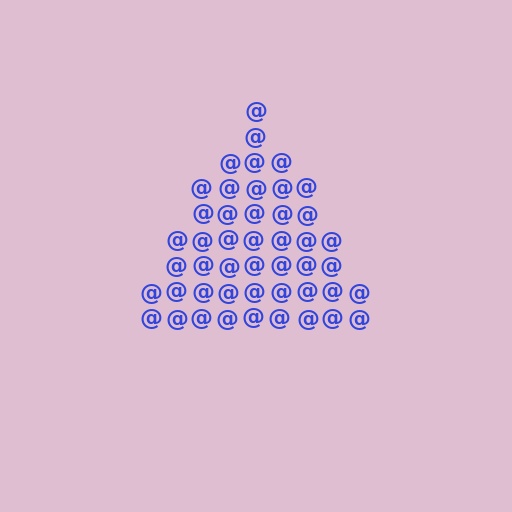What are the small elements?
The small elements are at signs.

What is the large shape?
The large shape is a triangle.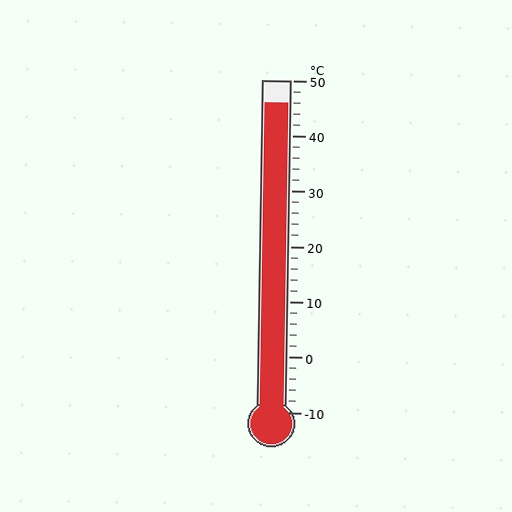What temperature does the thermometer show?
The thermometer shows approximately 46°C.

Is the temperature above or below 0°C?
The temperature is above 0°C.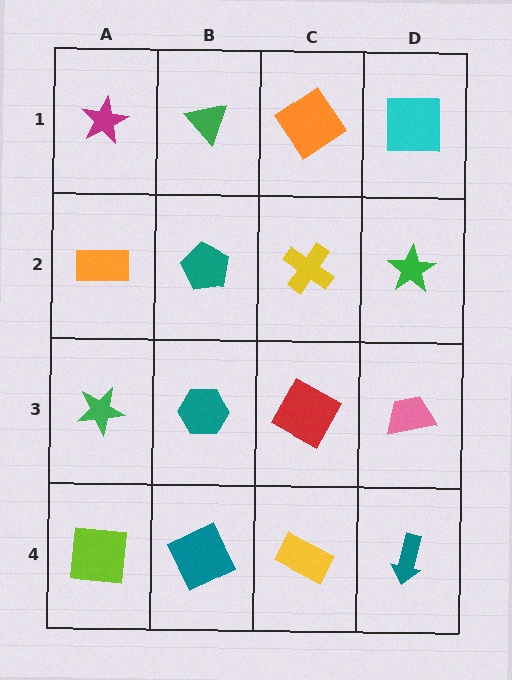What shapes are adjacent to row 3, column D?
A green star (row 2, column D), a teal arrow (row 4, column D), a red square (row 3, column C).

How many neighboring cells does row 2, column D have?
3.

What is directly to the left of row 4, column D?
A yellow rectangle.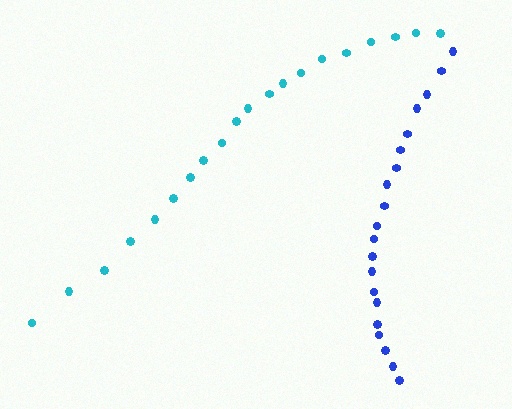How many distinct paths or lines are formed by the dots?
There are 2 distinct paths.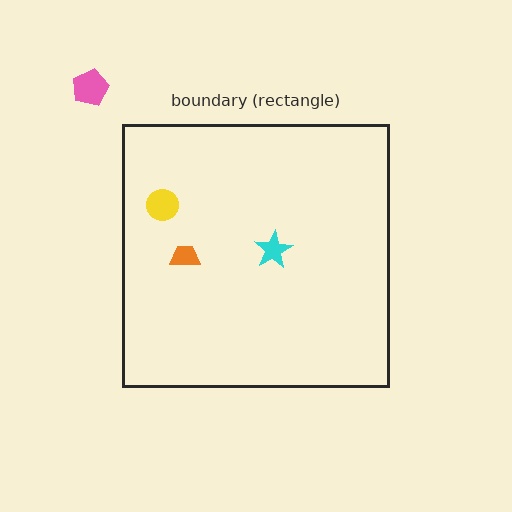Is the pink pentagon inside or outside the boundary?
Outside.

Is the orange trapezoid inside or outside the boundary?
Inside.